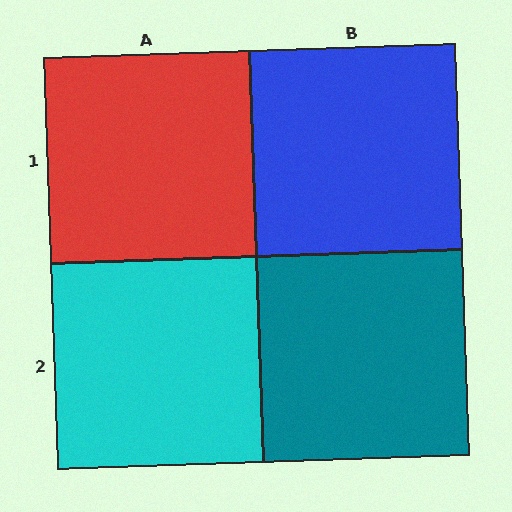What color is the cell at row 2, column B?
Teal.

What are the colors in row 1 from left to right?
Red, blue.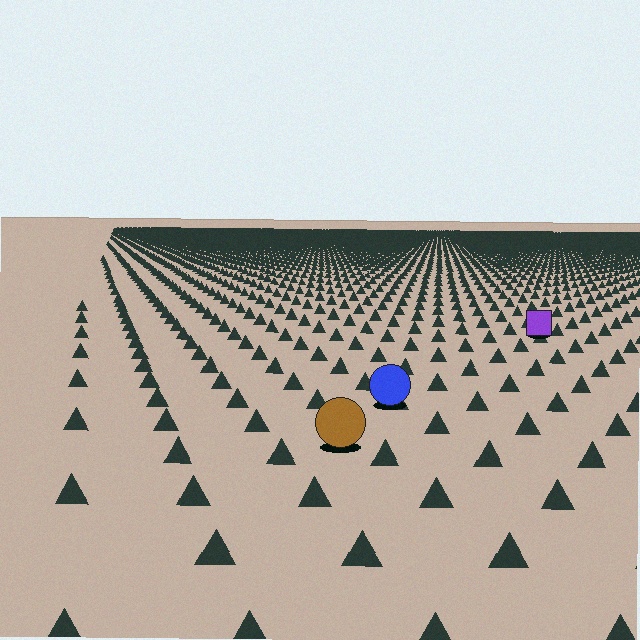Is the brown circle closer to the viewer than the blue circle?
Yes. The brown circle is closer — you can tell from the texture gradient: the ground texture is coarser near it.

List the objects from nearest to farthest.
From nearest to farthest: the brown circle, the blue circle, the purple square.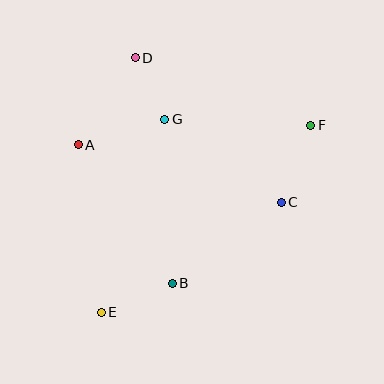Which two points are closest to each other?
Points D and G are closest to each other.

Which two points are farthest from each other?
Points E and F are farthest from each other.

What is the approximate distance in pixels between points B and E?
The distance between B and E is approximately 77 pixels.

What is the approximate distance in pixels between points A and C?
The distance between A and C is approximately 211 pixels.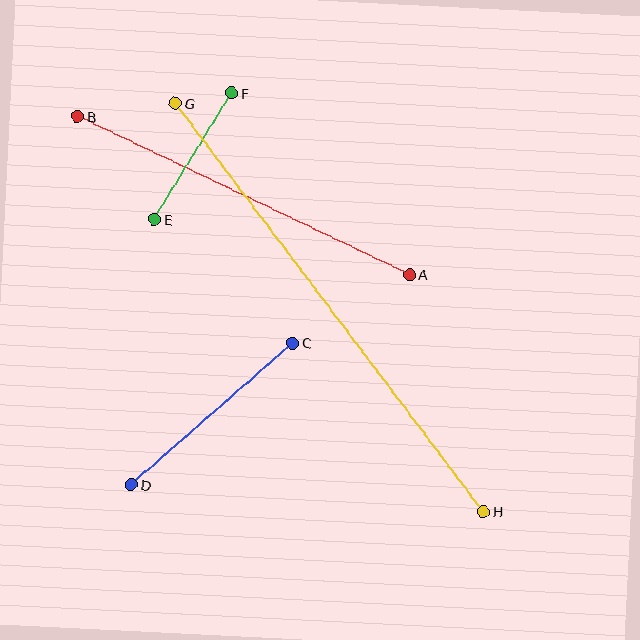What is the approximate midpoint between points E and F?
The midpoint is at approximately (193, 156) pixels.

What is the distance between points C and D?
The distance is approximately 215 pixels.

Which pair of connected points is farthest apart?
Points G and H are farthest apart.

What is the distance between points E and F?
The distance is approximately 148 pixels.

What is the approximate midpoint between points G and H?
The midpoint is at approximately (330, 307) pixels.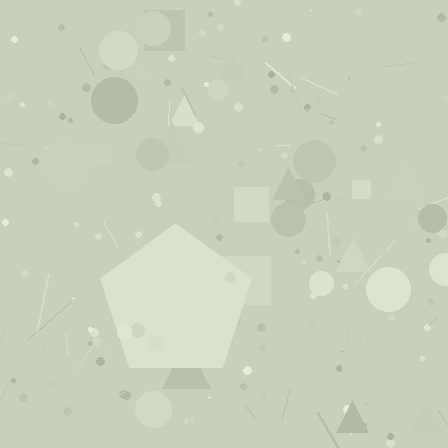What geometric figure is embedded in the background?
A pentagon is embedded in the background.